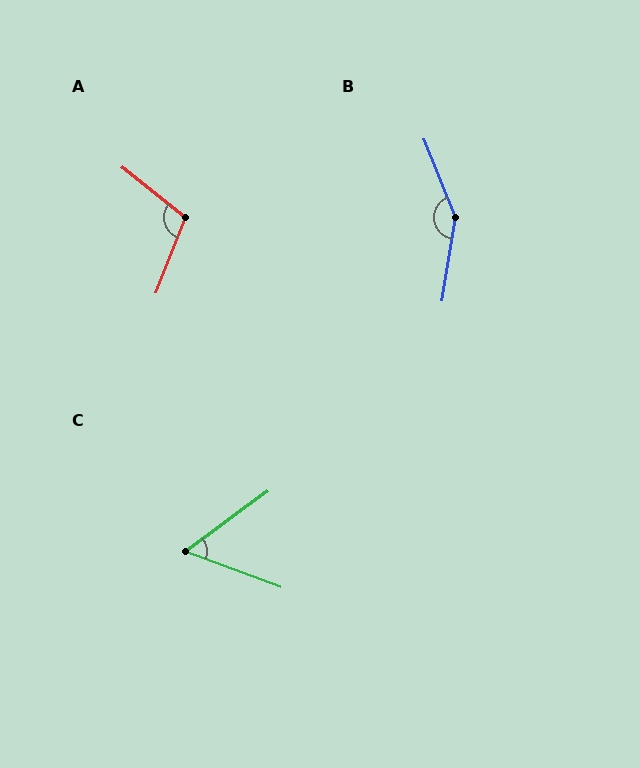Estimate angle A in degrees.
Approximately 107 degrees.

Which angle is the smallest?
C, at approximately 57 degrees.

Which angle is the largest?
B, at approximately 149 degrees.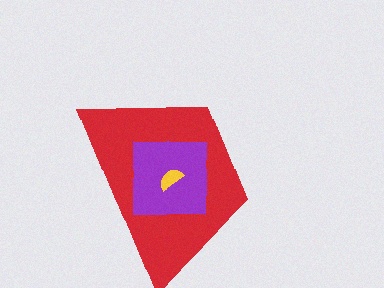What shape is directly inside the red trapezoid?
The purple square.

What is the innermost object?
The yellow semicircle.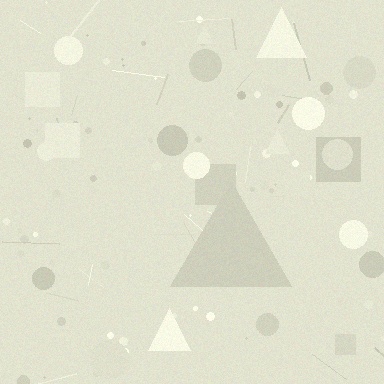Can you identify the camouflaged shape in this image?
The camouflaged shape is a triangle.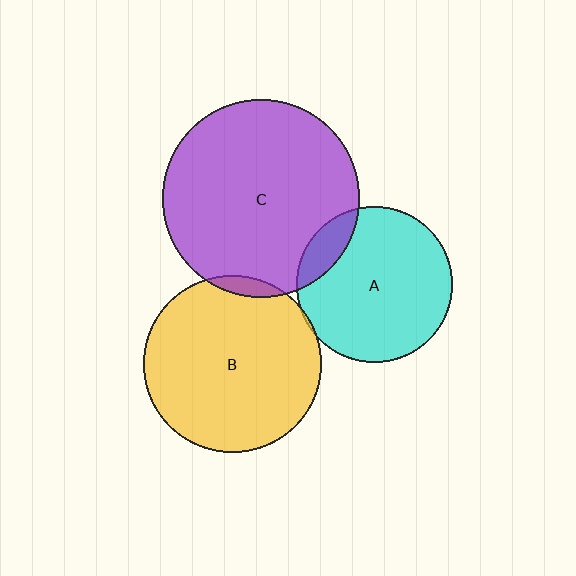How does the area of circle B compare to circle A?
Approximately 1.3 times.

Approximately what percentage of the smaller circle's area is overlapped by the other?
Approximately 15%.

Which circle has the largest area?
Circle C (purple).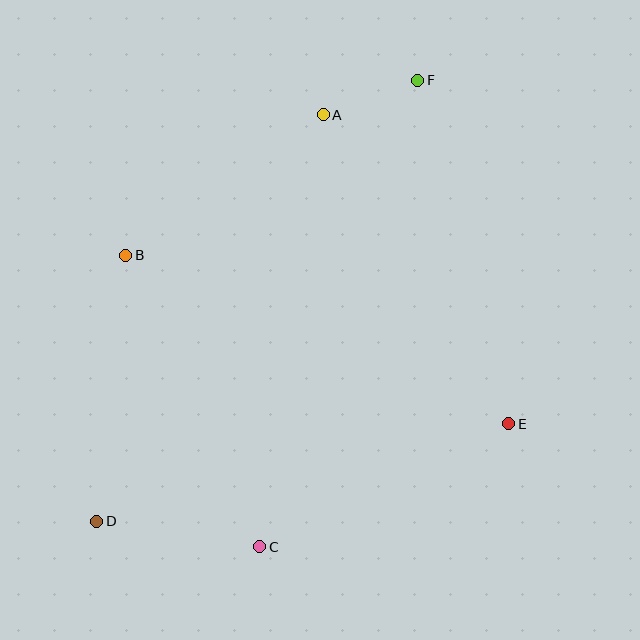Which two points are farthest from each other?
Points D and F are farthest from each other.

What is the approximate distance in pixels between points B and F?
The distance between B and F is approximately 340 pixels.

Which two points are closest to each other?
Points A and F are closest to each other.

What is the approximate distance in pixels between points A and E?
The distance between A and E is approximately 360 pixels.